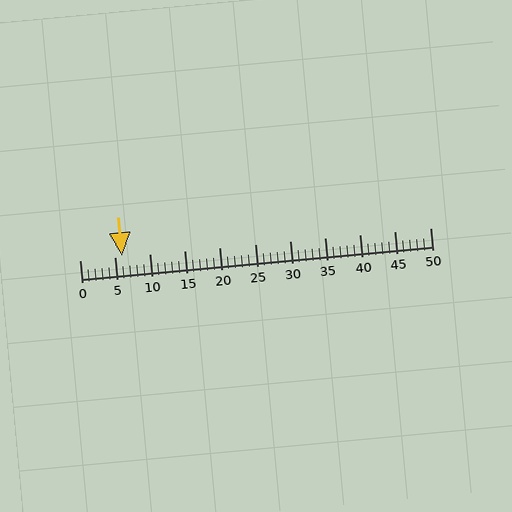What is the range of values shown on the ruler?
The ruler shows values from 0 to 50.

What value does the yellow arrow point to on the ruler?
The yellow arrow points to approximately 6.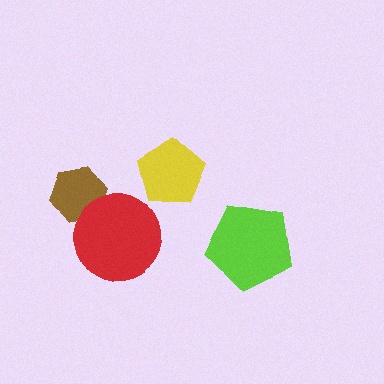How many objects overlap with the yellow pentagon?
0 objects overlap with the yellow pentagon.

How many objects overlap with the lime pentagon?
0 objects overlap with the lime pentagon.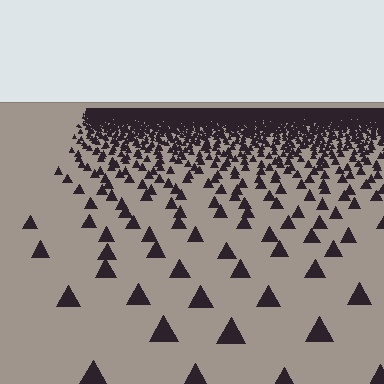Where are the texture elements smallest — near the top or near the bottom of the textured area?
Near the top.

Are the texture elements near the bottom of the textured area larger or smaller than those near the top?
Larger. Near the bottom, elements are closer to the viewer and appear at a bigger on-screen size.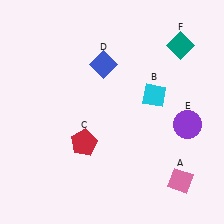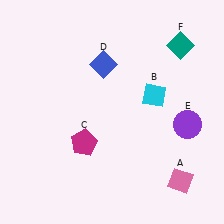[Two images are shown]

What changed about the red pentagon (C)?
In Image 1, C is red. In Image 2, it changed to magenta.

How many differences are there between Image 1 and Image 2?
There is 1 difference between the two images.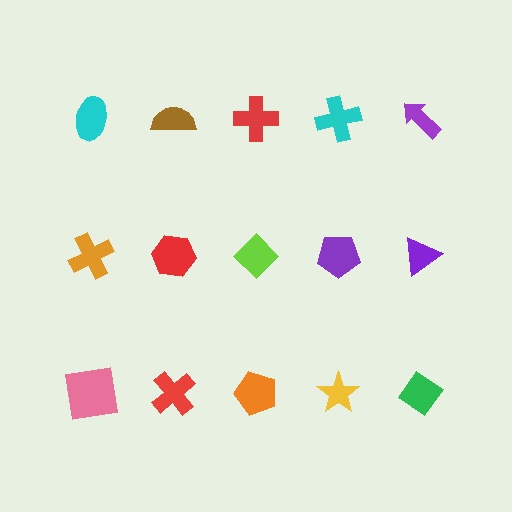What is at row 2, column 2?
A red hexagon.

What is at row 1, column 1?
A cyan ellipse.